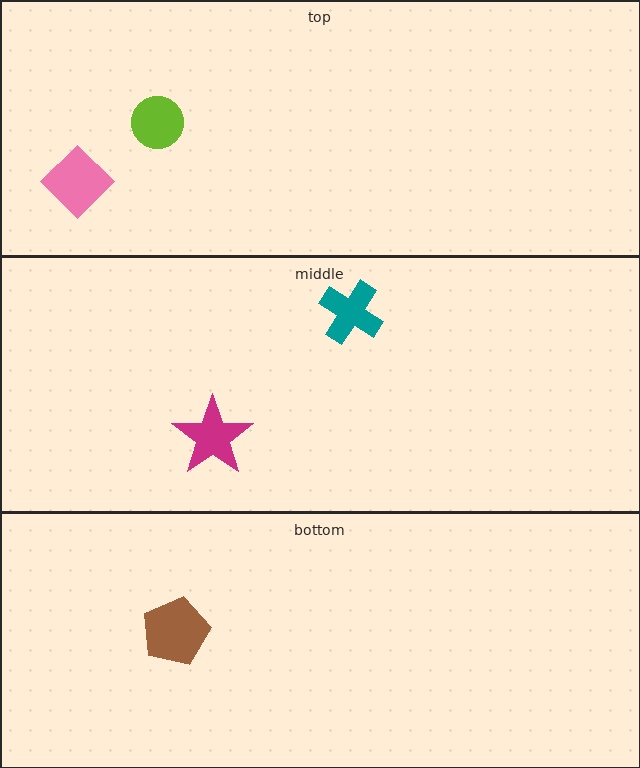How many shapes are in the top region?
2.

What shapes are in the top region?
The pink diamond, the lime circle.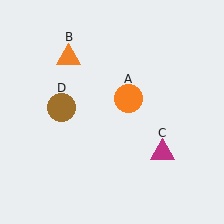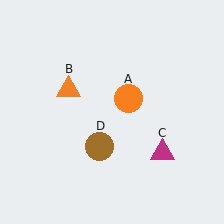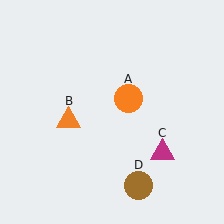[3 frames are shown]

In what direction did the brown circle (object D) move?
The brown circle (object D) moved down and to the right.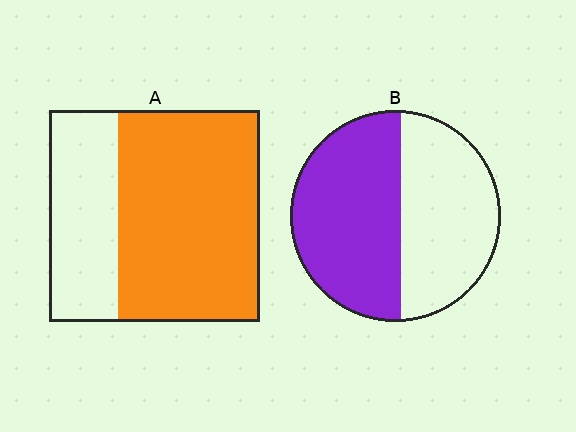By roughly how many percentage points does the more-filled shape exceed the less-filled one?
By roughly 15 percentage points (A over B).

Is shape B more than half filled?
Roughly half.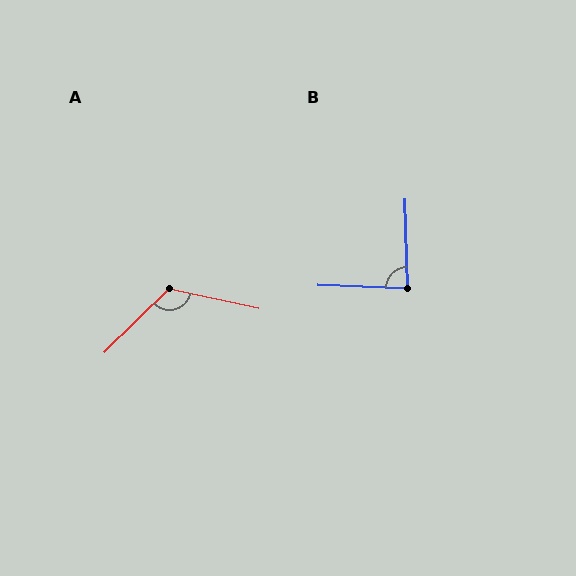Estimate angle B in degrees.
Approximately 86 degrees.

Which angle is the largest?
A, at approximately 123 degrees.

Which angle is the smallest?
B, at approximately 86 degrees.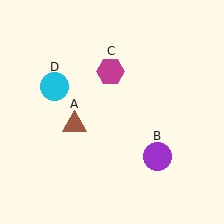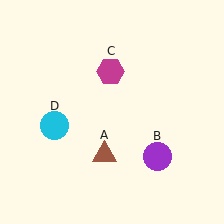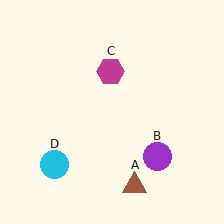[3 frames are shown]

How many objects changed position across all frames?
2 objects changed position: brown triangle (object A), cyan circle (object D).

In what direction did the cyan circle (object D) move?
The cyan circle (object D) moved down.